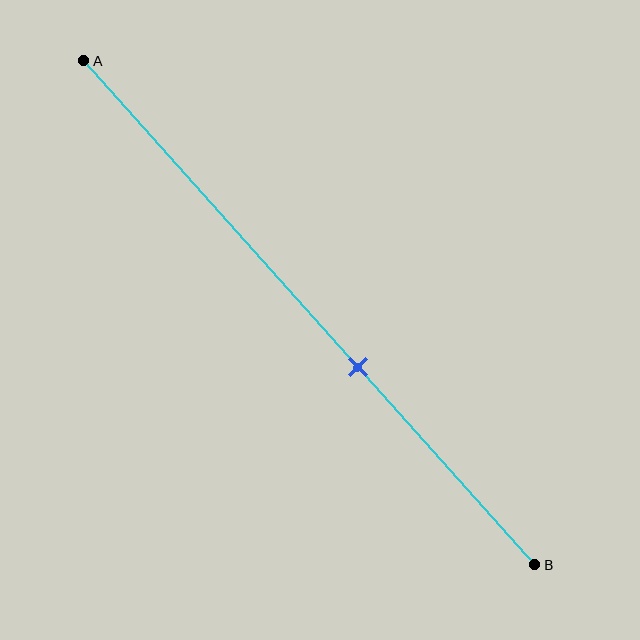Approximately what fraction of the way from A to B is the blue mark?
The blue mark is approximately 60% of the way from A to B.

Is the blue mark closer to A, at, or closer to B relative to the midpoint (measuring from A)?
The blue mark is closer to point B than the midpoint of segment AB.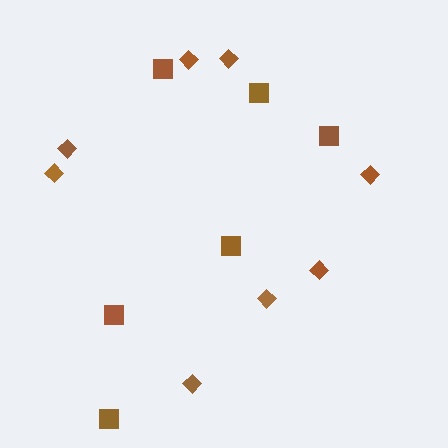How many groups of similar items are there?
There are 2 groups: one group of diamonds (8) and one group of squares (6).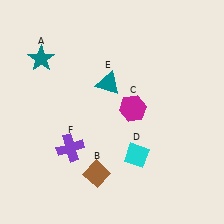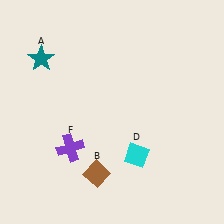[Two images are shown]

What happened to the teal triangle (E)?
The teal triangle (E) was removed in Image 2. It was in the top-left area of Image 1.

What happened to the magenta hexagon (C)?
The magenta hexagon (C) was removed in Image 2. It was in the top-right area of Image 1.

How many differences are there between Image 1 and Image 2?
There are 2 differences between the two images.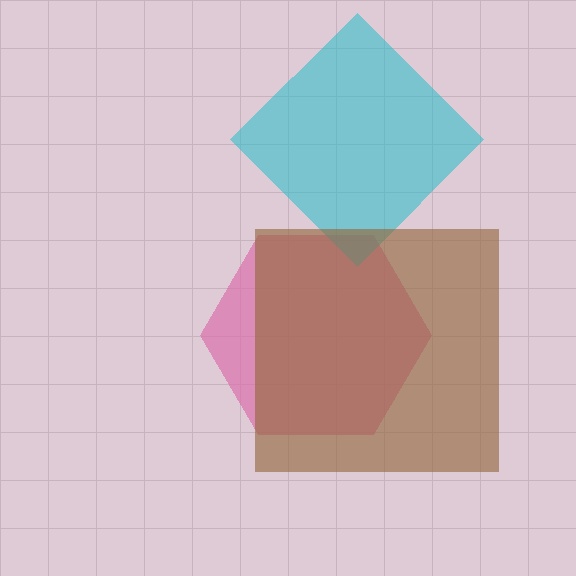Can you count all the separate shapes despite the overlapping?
Yes, there are 3 separate shapes.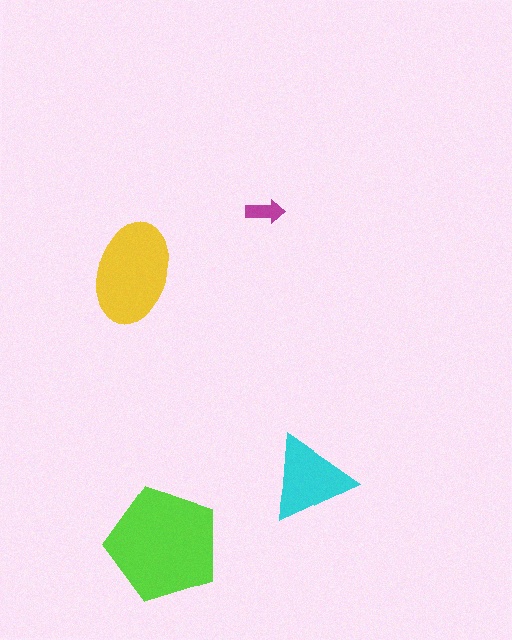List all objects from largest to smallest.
The lime pentagon, the yellow ellipse, the cyan triangle, the magenta arrow.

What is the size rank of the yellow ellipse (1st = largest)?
2nd.